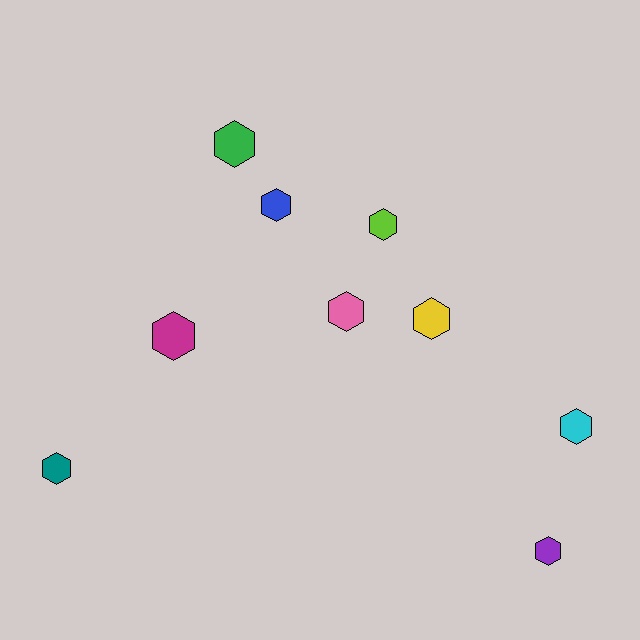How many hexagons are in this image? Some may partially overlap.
There are 9 hexagons.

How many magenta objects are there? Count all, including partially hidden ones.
There is 1 magenta object.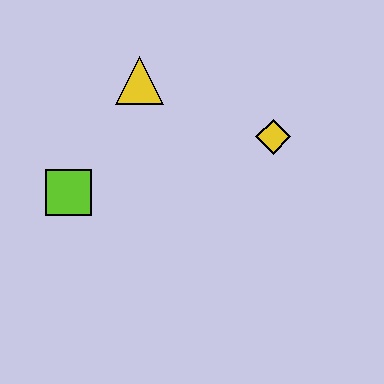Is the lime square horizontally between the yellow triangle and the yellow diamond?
No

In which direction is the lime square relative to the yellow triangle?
The lime square is below the yellow triangle.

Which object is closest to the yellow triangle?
The lime square is closest to the yellow triangle.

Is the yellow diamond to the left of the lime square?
No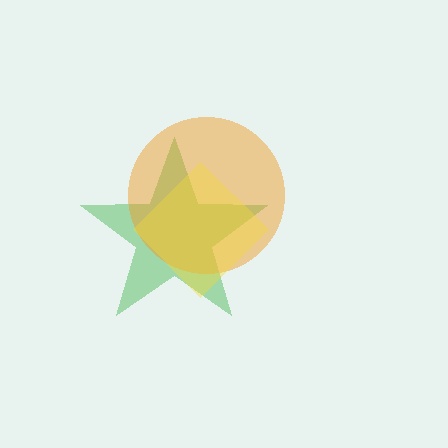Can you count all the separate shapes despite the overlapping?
Yes, there are 3 separate shapes.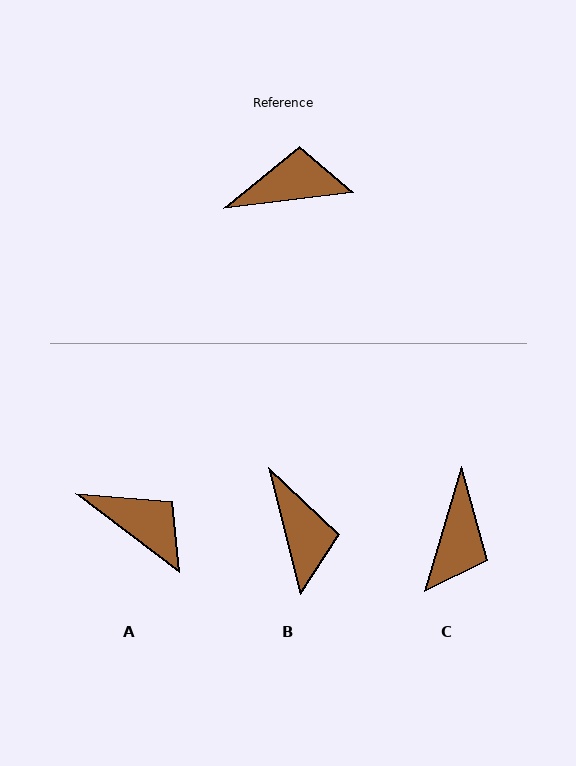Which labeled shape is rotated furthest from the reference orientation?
C, about 114 degrees away.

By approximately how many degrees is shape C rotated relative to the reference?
Approximately 114 degrees clockwise.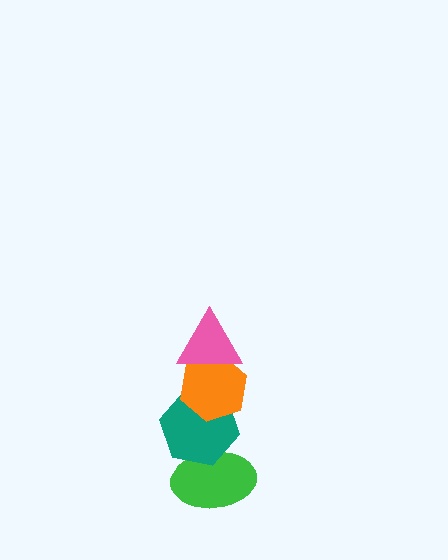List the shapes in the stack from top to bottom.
From top to bottom: the pink triangle, the orange hexagon, the teal hexagon, the green ellipse.